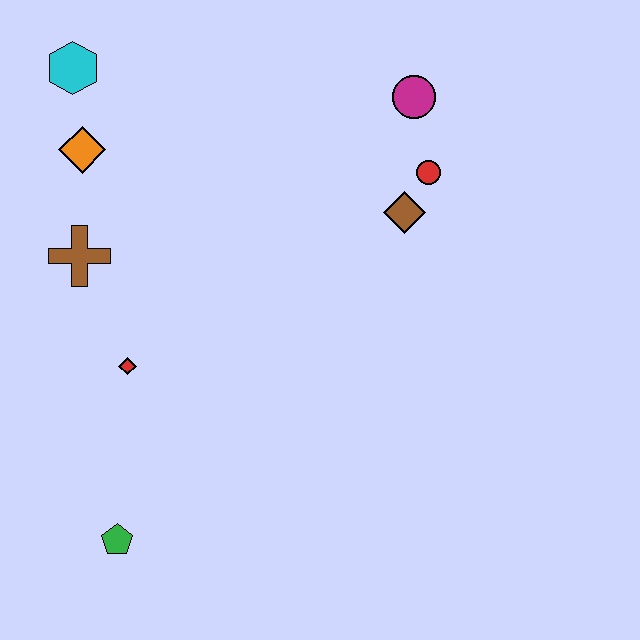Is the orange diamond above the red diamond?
Yes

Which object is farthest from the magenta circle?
The green pentagon is farthest from the magenta circle.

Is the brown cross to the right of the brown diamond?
No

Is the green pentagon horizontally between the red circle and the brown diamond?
No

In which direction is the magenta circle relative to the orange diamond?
The magenta circle is to the right of the orange diamond.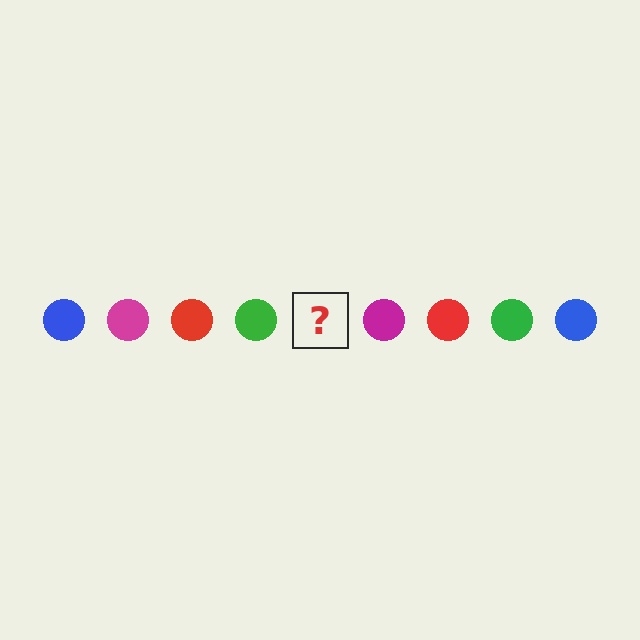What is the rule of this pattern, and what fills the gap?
The rule is that the pattern cycles through blue, magenta, red, green circles. The gap should be filled with a blue circle.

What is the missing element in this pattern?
The missing element is a blue circle.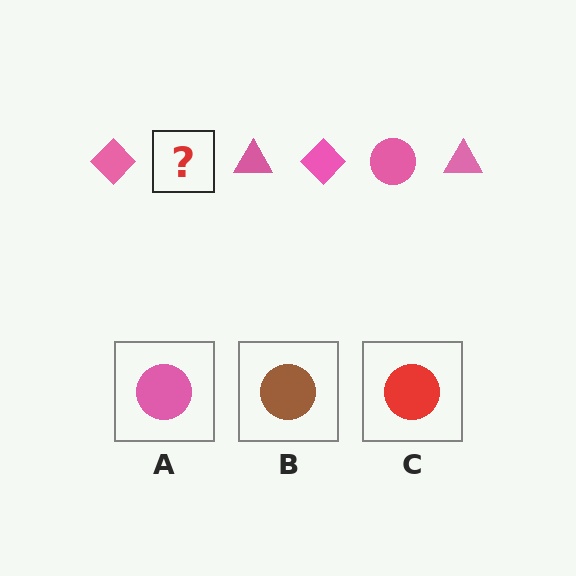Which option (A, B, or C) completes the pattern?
A.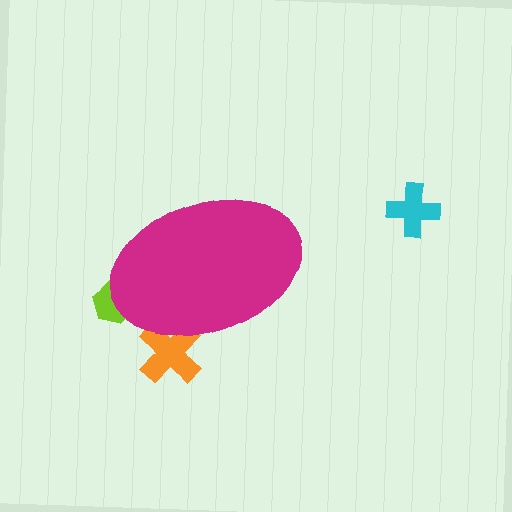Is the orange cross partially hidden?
Yes, the orange cross is partially hidden behind the magenta ellipse.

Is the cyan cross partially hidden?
No, the cyan cross is fully visible.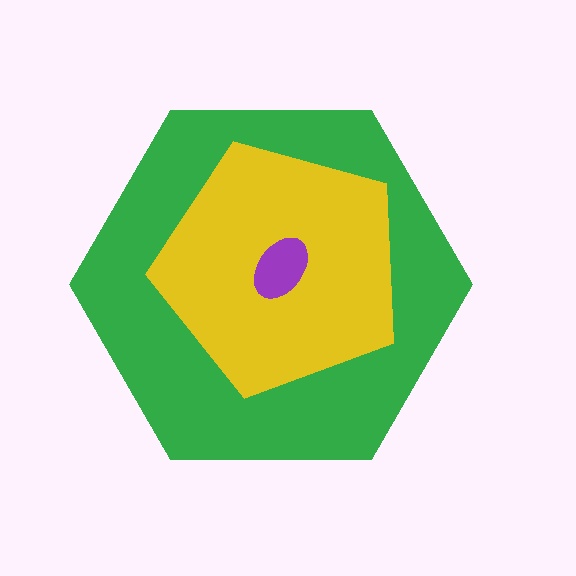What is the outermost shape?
The green hexagon.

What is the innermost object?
The purple ellipse.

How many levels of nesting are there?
3.